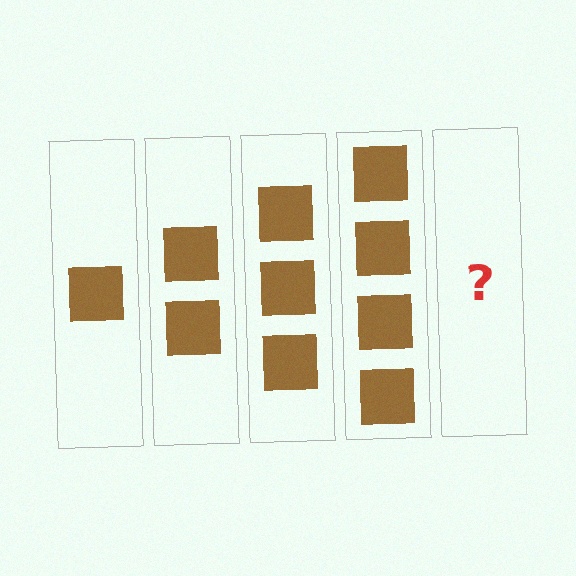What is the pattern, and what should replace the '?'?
The pattern is that each step adds one more square. The '?' should be 5 squares.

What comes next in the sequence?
The next element should be 5 squares.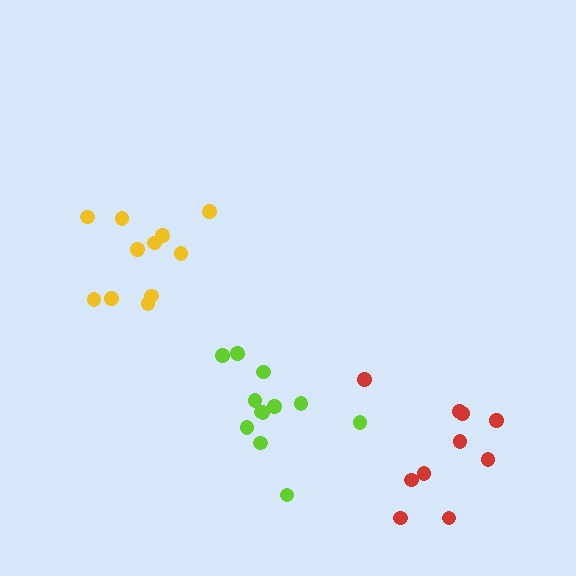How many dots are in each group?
Group 1: 12 dots, Group 2: 11 dots, Group 3: 10 dots (33 total).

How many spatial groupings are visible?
There are 3 spatial groupings.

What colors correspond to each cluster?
The clusters are colored: lime, yellow, red.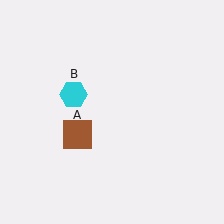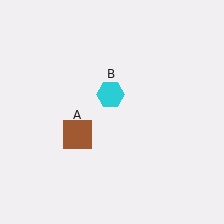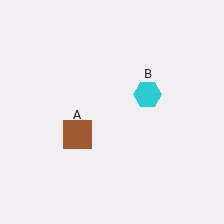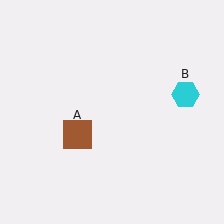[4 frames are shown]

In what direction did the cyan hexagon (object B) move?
The cyan hexagon (object B) moved right.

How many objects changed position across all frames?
1 object changed position: cyan hexagon (object B).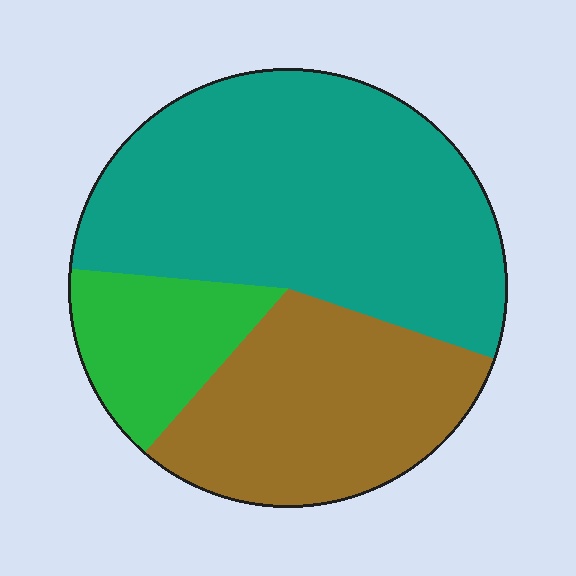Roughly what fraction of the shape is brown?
Brown covers roughly 30% of the shape.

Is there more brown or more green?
Brown.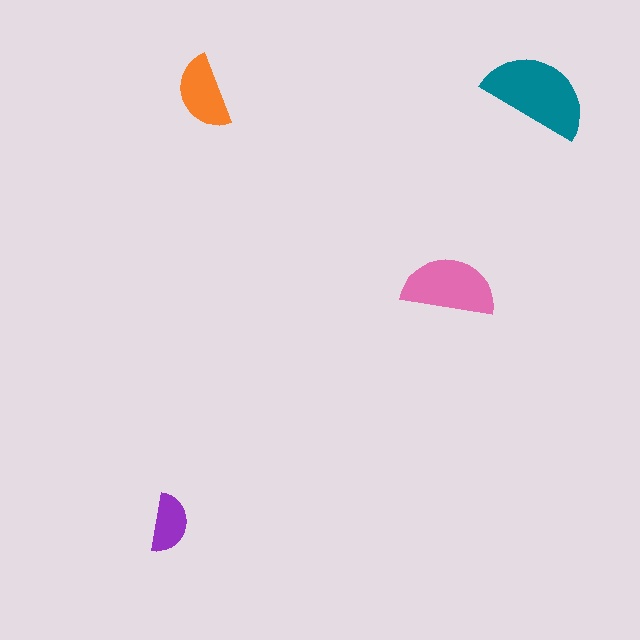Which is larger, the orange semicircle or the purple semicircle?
The orange one.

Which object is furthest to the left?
The purple semicircle is leftmost.